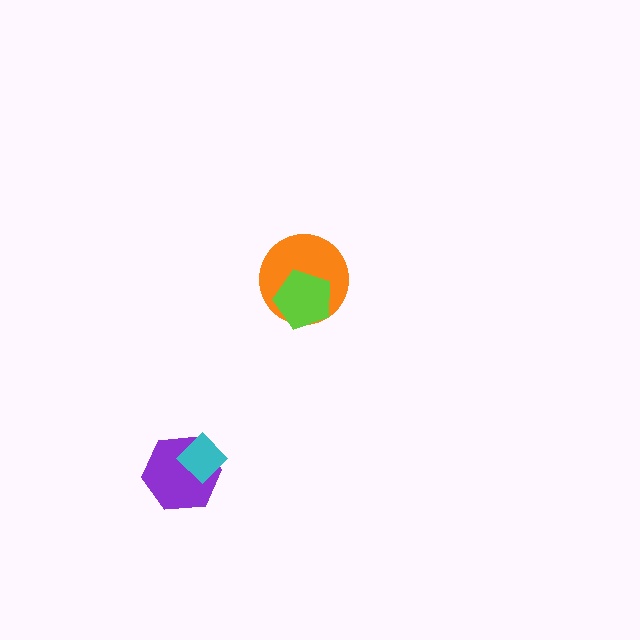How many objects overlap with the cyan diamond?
1 object overlaps with the cyan diamond.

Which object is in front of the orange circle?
The lime pentagon is in front of the orange circle.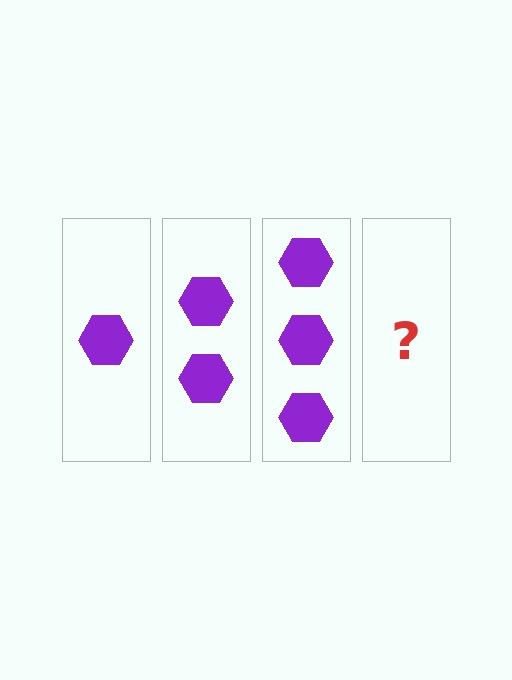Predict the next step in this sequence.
The next step is 4 hexagons.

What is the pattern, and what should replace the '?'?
The pattern is that each step adds one more hexagon. The '?' should be 4 hexagons.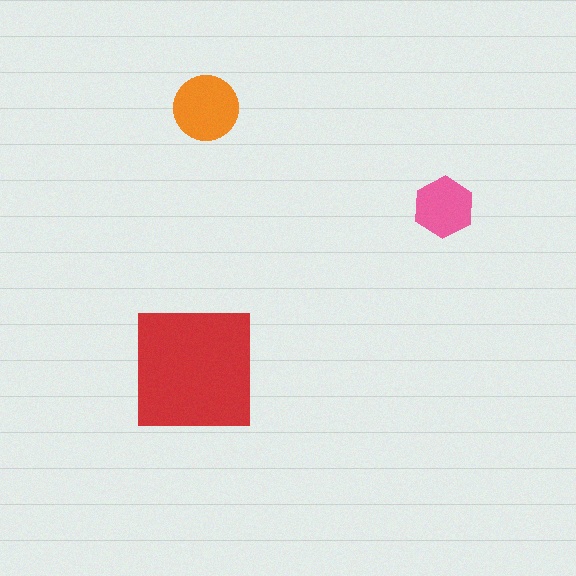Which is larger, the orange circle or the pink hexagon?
The orange circle.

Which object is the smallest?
The pink hexagon.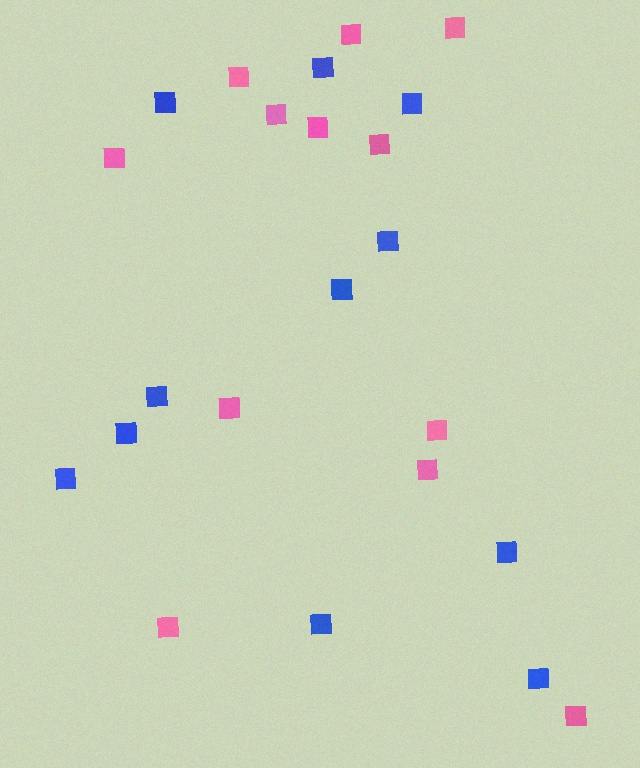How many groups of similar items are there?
There are 2 groups: one group of blue squares (11) and one group of pink squares (12).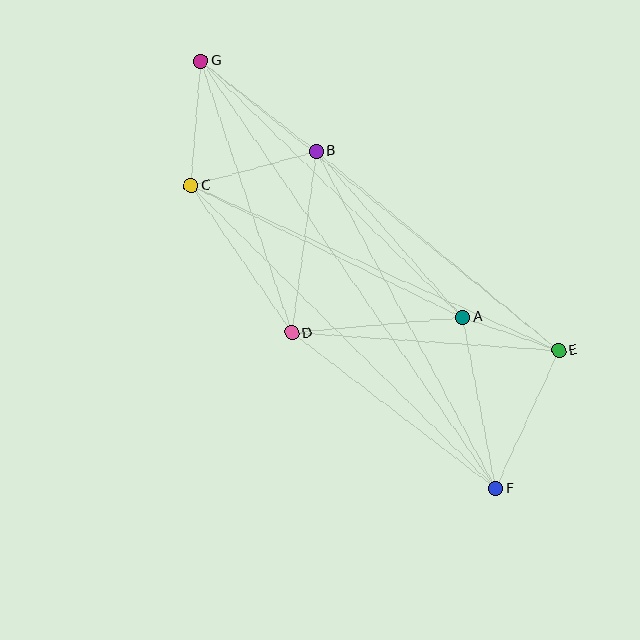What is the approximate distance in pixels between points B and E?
The distance between B and E is approximately 314 pixels.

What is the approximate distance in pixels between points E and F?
The distance between E and F is approximately 151 pixels.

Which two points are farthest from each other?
Points F and G are farthest from each other.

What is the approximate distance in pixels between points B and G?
The distance between B and G is approximately 147 pixels.